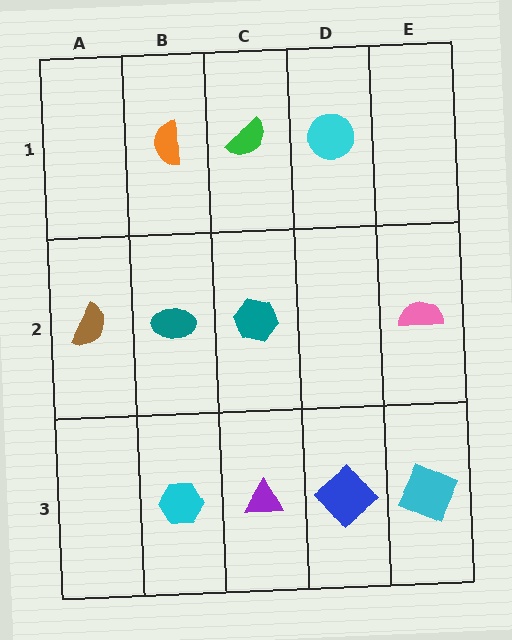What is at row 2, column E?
A pink semicircle.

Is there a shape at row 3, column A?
No, that cell is empty.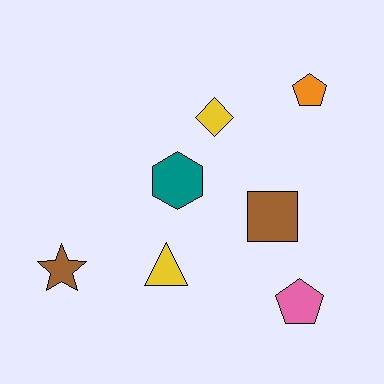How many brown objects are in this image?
There are 2 brown objects.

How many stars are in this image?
There is 1 star.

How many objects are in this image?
There are 7 objects.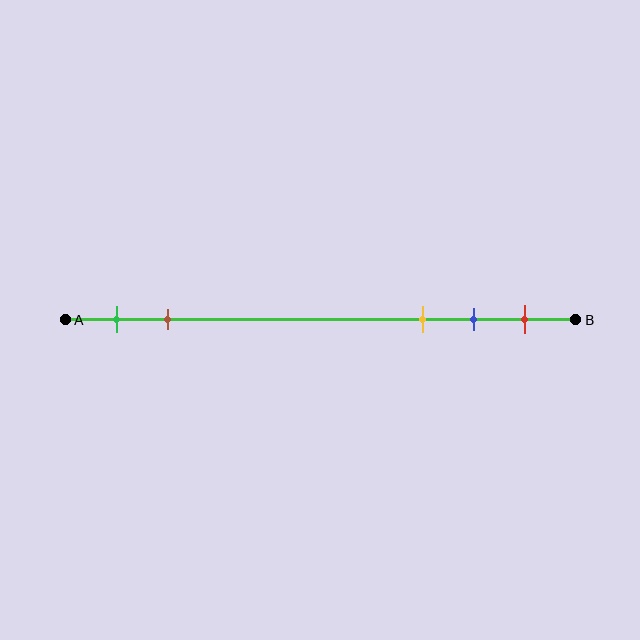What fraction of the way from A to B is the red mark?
The red mark is approximately 90% (0.9) of the way from A to B.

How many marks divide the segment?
There are 5 marks dividing the segment.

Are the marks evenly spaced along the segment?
No, the marks are not evenly spaced.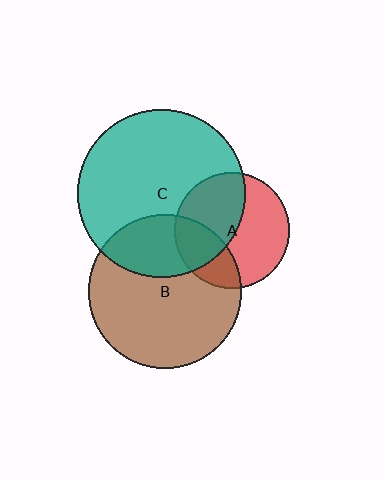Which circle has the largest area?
Circle C (teal).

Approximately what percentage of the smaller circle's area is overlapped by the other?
Approximately 30%.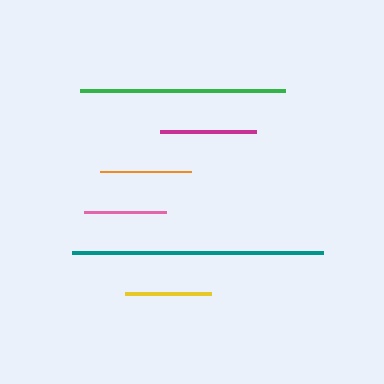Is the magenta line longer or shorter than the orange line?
The magenta line is longer than the orange line.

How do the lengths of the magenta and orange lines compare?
The magenta and orange lines are approximately the same length.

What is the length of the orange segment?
The orange segment is approximately 91 pixels long.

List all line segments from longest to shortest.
From longest to shortest: teal, green, magenta, orange, yellow, pink.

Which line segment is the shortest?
The pink line is the shortest at approximately 82 pixels.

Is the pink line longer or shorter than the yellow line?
The yellow line is longer than the pink line.